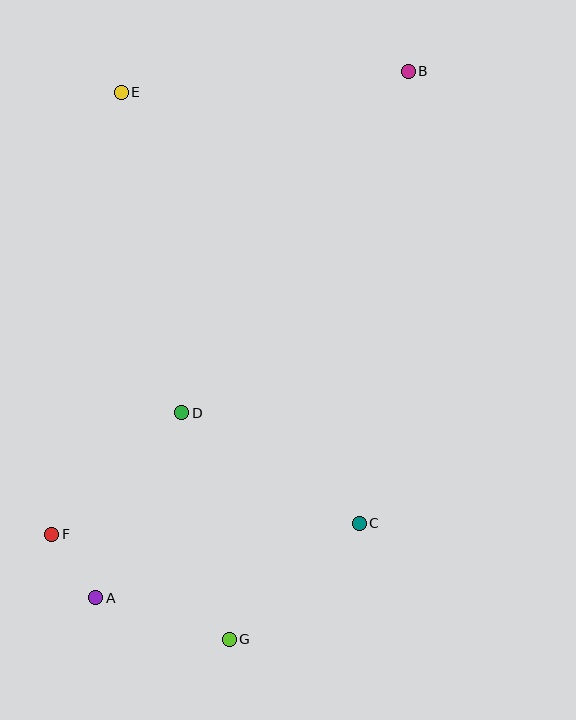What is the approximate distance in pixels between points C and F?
The distance between C and F is approximately 308 pixels.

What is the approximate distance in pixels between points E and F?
The distance between E and F is approximately 447 pixels.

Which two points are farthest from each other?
Points A and B are farthest from each other.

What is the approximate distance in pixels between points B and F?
The distance between B and F is approximately 584 pixels.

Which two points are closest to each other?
Points A and F are closest to each other.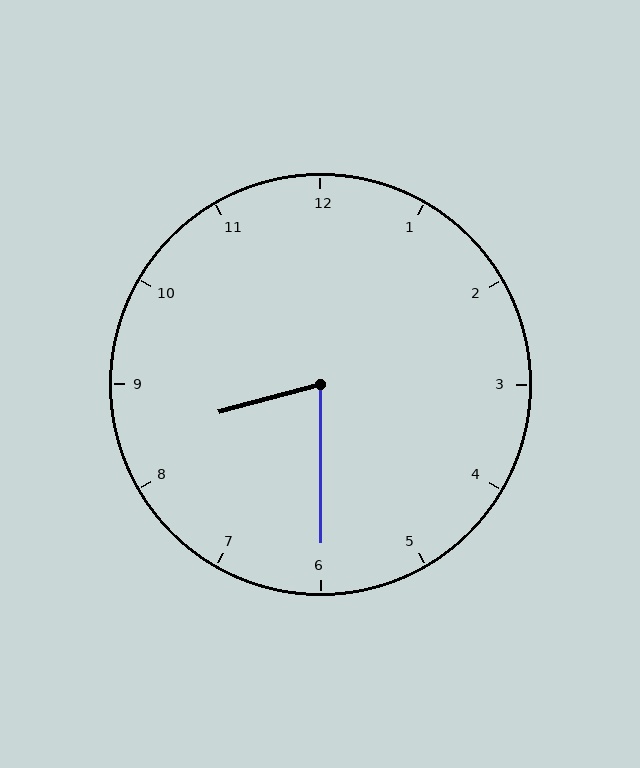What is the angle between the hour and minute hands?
Approximately 75 degrees.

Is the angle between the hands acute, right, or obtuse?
It is acute.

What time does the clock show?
8:30.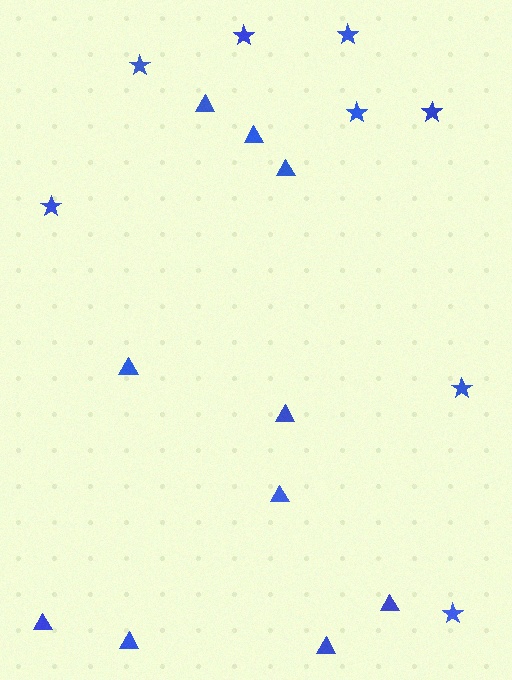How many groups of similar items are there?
There are 2 groups: one group of triangles (10) and one group of stars (8).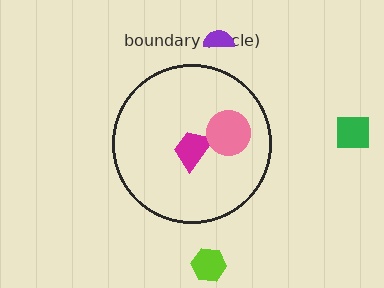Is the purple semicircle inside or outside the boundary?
Outside.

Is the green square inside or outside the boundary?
Outside.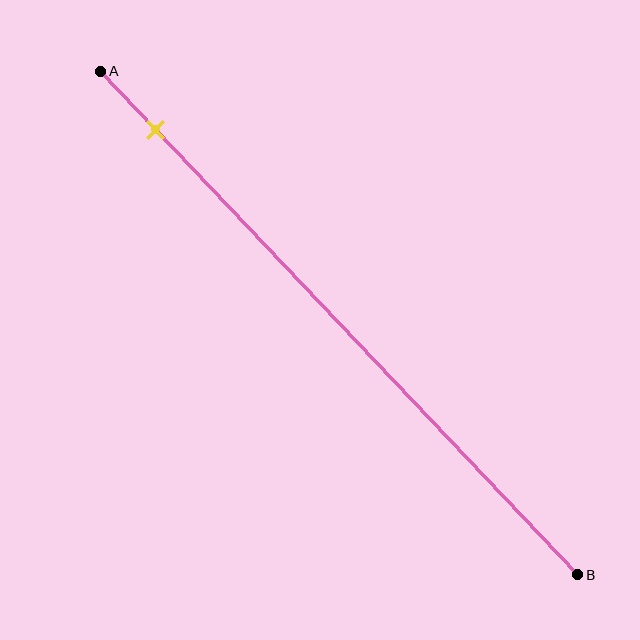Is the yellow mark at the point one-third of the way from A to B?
No, the mark is at about 10% from A, not at the 33% one-third point.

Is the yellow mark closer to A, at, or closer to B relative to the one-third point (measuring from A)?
The yellow mark is closer to point A than the one-third point of segment AB.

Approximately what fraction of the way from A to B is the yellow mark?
The yellow mark is approximately 10% of the way from A to B.